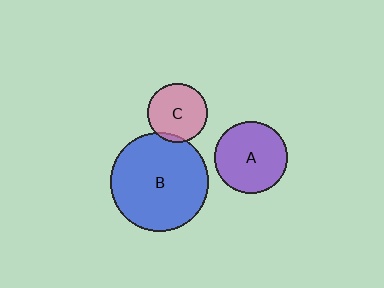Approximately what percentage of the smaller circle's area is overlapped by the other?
Approximately 5%.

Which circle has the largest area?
Circle B (blue).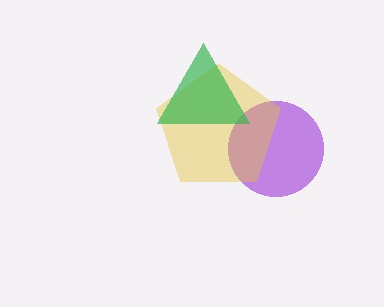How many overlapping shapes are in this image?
There are 3 overlapping shapes in the image.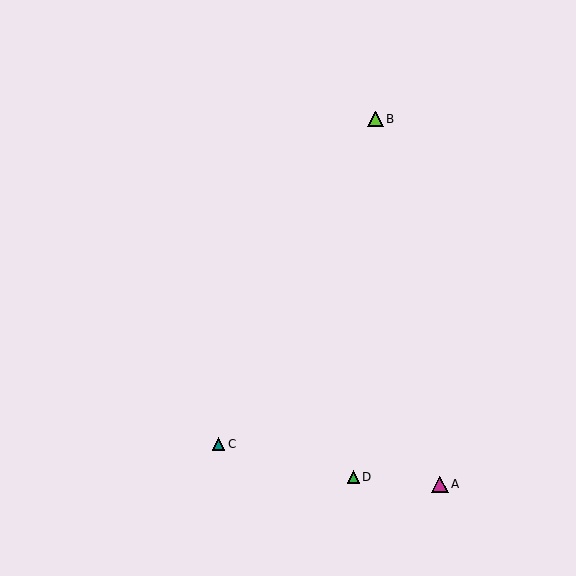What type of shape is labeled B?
Shape B is a lime triangle.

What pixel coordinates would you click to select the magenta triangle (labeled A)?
Click at (440, 484) to select the magenta triangle A.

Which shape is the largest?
The magenta triangle (labeled A) is the largest.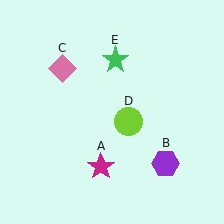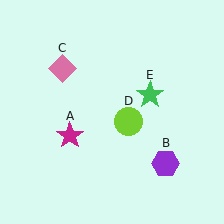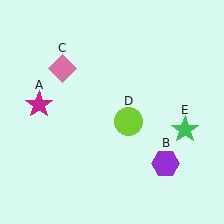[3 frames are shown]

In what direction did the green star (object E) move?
The green star (object E) moved down and to the right.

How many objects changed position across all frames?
2 objects changed position: magenta star (object A), green star (object E).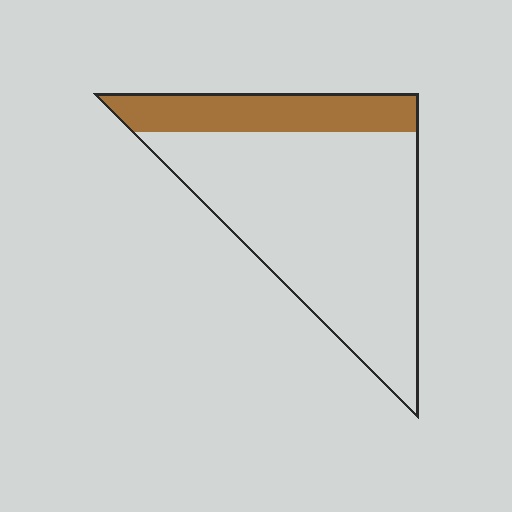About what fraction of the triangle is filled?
About one fifth (1/5).